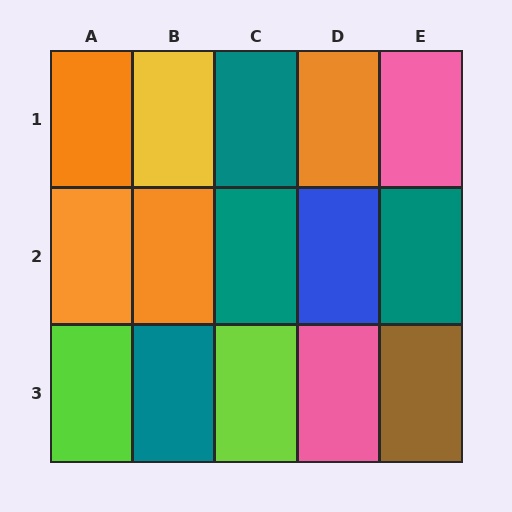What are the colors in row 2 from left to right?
Orange, orange, teal, blue, teal.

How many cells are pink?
2 cells are pink.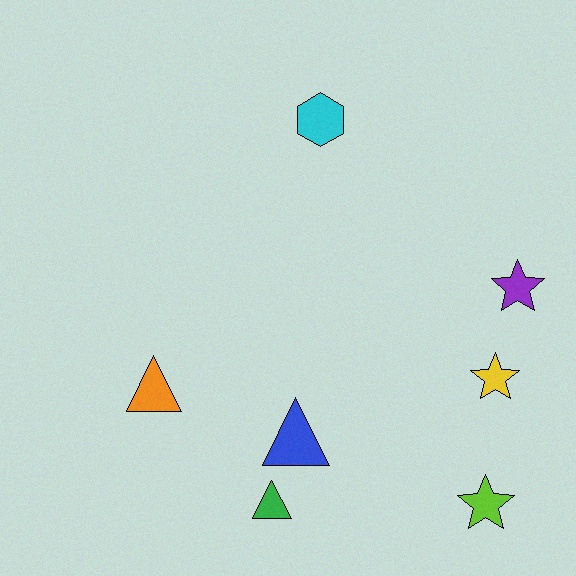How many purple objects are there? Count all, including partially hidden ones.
There is 1 purple object.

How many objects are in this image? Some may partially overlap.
There are 7 objects.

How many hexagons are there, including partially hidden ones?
There is 1 hexagon.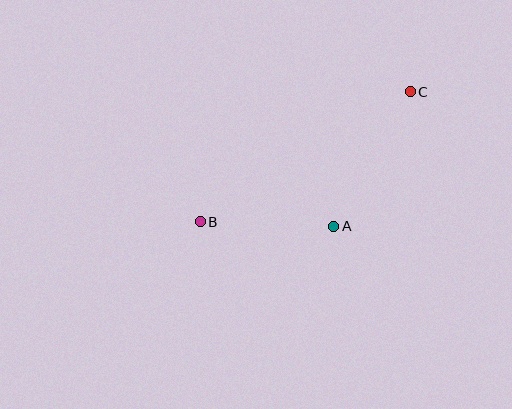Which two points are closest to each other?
Points A and B are closest to each other.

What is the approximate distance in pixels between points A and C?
The distance between A and C is approximately 155 pixels.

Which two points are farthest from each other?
Points B and C are farthest from each other.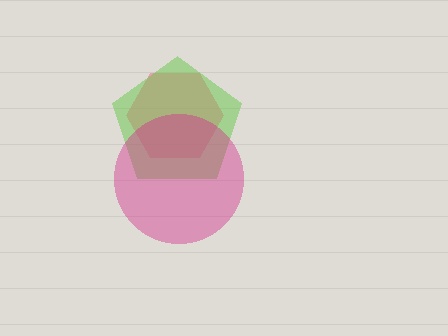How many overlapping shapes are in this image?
There are 3 overlapping shapes in the image.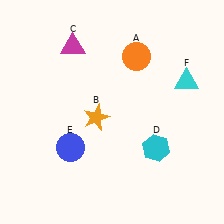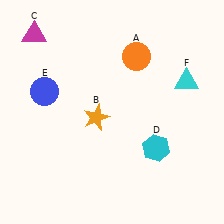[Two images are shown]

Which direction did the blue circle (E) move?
The blue circle (E) moved up.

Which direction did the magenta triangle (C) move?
The magenta triangle (C) moved left.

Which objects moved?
The objects that moved are: the magenta triangle (C), the blue circle (E).